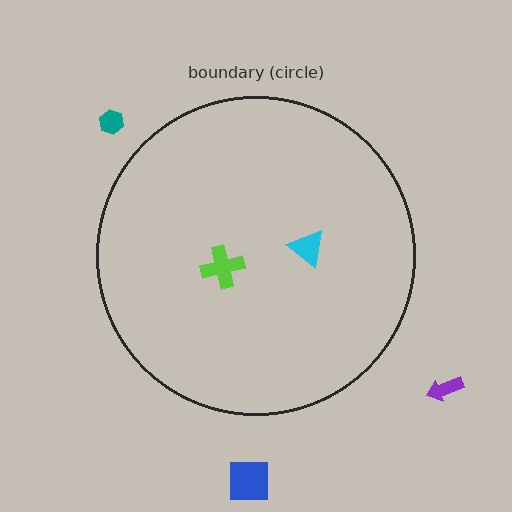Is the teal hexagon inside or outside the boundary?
Outside.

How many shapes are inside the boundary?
2 inside, 3 outside.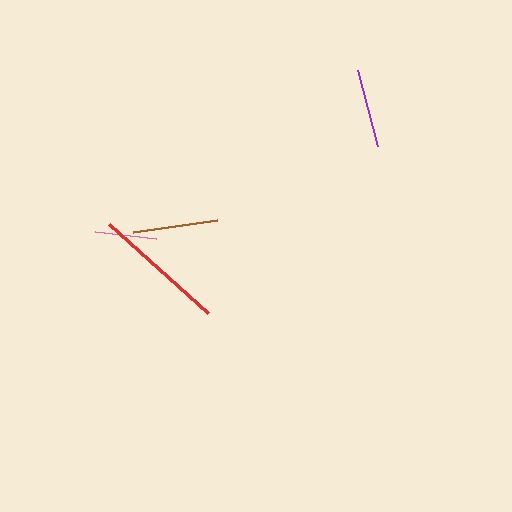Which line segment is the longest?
The red line is the longest at approximately 134 pixels.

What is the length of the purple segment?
The purple segment is approximately 78 pixels long.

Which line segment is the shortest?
The pink line is the shortest at approximately 61 pixels.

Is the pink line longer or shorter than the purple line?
The purple line is longer than the pink line.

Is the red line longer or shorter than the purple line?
The red line is longer than the purple line.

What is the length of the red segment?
The red segment is approximately 134 pixels long.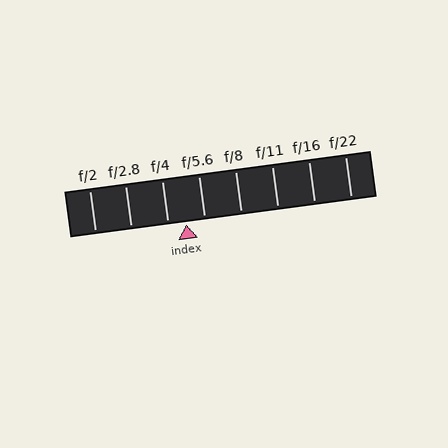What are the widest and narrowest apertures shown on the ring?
The widest aperture shown is f/2 and the narrowest is f/22.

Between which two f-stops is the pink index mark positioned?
The index mark is between f/4 and f/5.6.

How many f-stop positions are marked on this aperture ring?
There are 8 f-stop positions marked.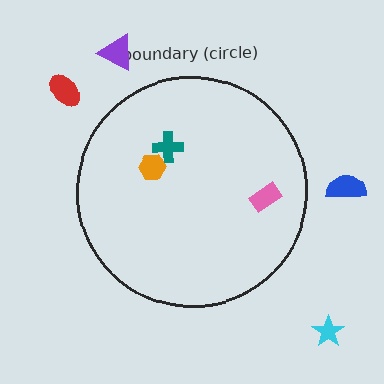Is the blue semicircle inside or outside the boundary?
Outside.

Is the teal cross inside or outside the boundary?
Inside.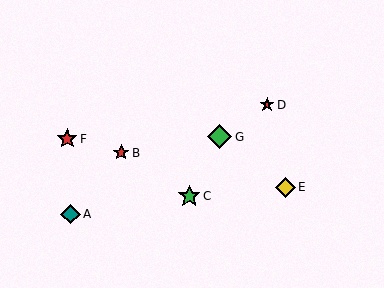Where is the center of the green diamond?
The center of the green diamond is at (220, 137).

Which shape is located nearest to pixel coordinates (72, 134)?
The red star (labeled F) at (67, 139) is nearest to that location.